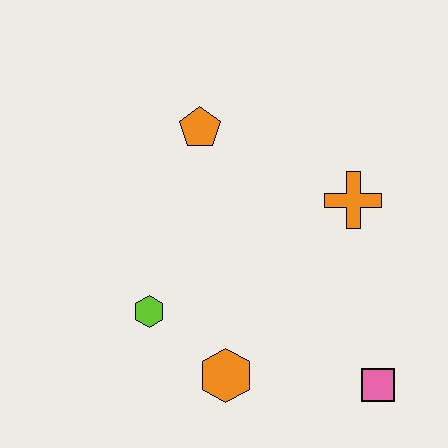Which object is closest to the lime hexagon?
The orange hexagon is closest to the lime hexagon.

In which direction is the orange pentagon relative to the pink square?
The orange pentagon is above the pink square.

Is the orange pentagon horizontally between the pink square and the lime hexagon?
Yes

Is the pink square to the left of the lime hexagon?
No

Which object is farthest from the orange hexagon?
The orange pentagon is farthest from the orange hexagon.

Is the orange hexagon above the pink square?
Yes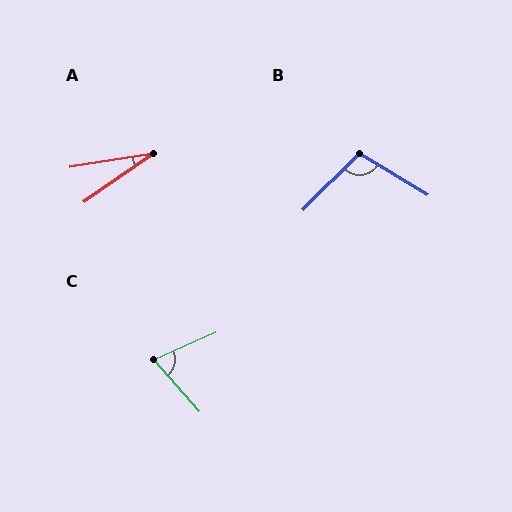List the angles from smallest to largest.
A (26°), C (72°), B (103°).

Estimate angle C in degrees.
Approximately 72 degrees.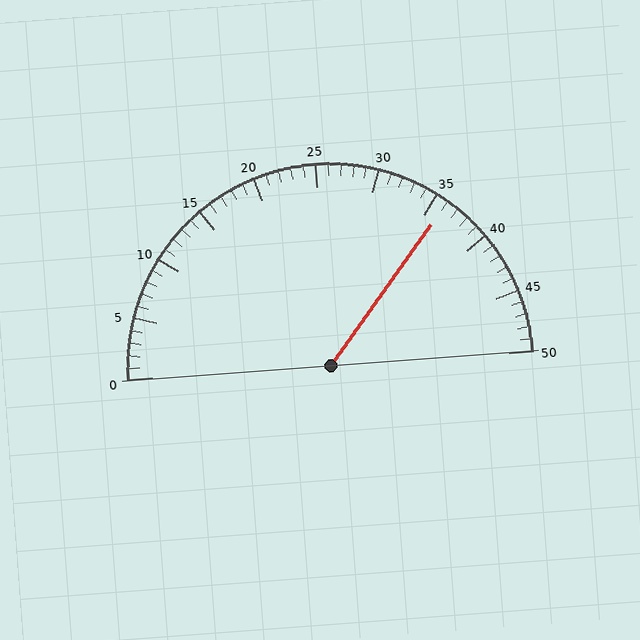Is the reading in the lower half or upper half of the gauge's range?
The reading is in the upper half of the range (0 to 50).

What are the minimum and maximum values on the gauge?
The gauge ranges from 0 to 50.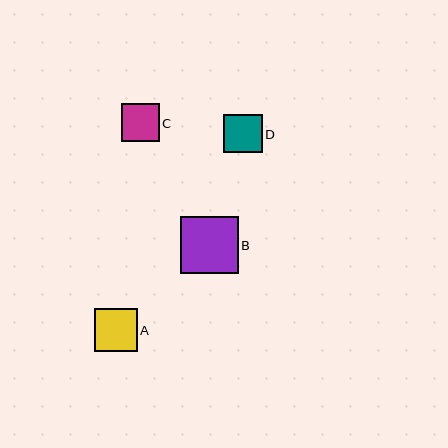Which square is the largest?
Square B is the largest with a size of approximately 58 pixels.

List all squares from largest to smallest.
From largest to smallest: B, A, C, D.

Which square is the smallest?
Square D is the smallest with a size of approximately 38 pixels.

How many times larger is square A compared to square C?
Square A is approximately 1.1 times the size of square C.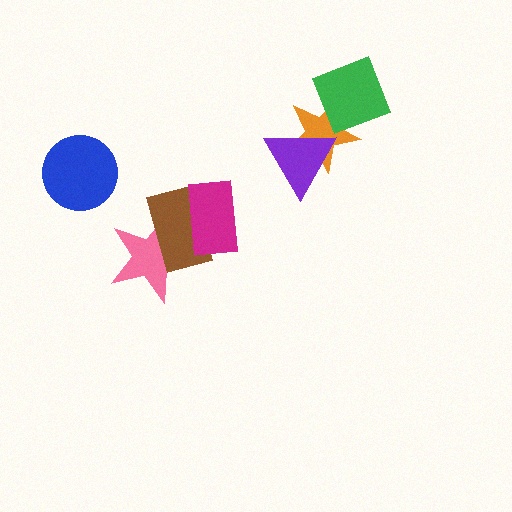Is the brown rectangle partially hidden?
Yes, it is partially covered by another shape.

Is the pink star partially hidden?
Yes, it is partially covered by another shape.